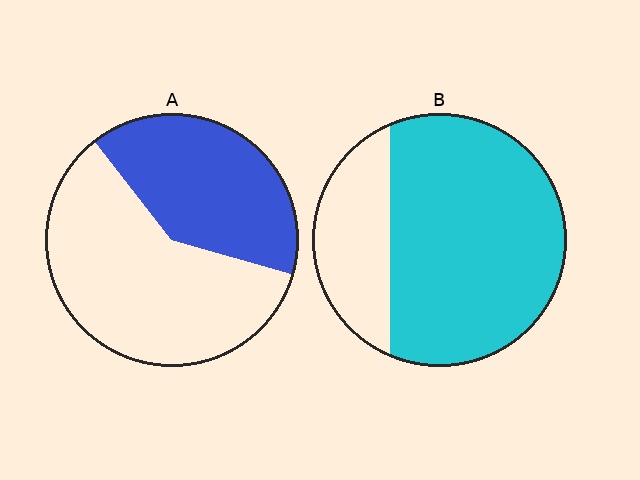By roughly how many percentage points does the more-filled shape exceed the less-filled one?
By roughly 35 percentage points (B over A).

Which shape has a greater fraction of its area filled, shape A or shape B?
Shape B.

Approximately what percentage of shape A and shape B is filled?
A is approximately 40% and B is approximately 75%.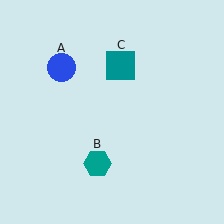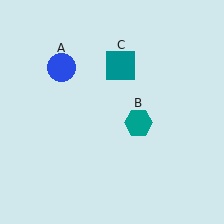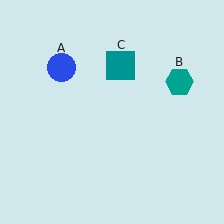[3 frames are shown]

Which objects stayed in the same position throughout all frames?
Blue circle (object A) and teal square (object C) remained stationary.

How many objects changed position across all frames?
1 object changed position: teal hexagon (object B).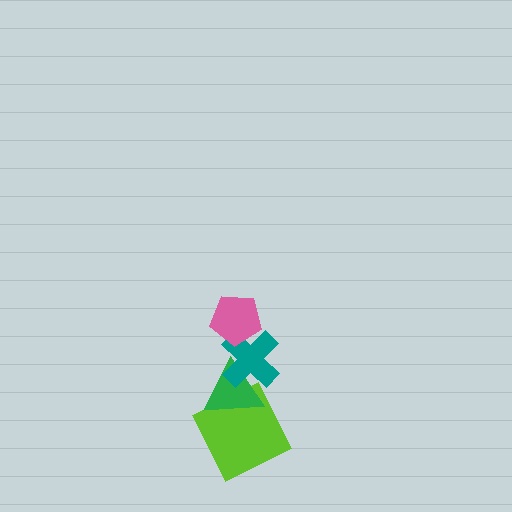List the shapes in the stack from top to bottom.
From top to bottom: the pink pentagon, the teal cross, the green triangle, the lime square.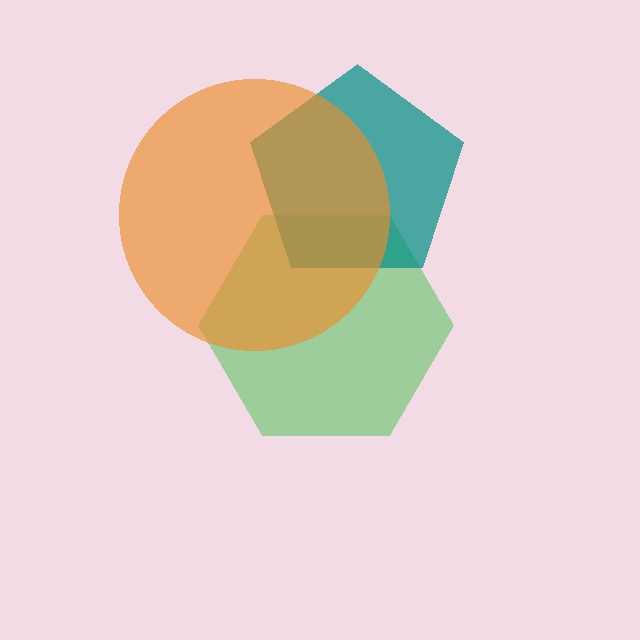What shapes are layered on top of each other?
The layered shapes are: a green hexagon, a teal pentagon, an orange circle.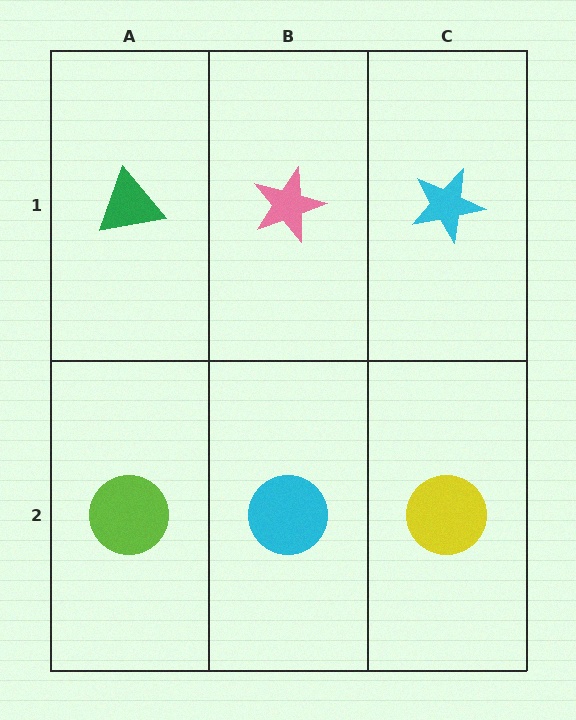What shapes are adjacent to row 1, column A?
A lime circle (row 2, column A), a pink star (row 1, column B).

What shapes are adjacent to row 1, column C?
A yellow circle (row 2, column C), a pink star (row 1, column B).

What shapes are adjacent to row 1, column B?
A cyan circle (row 2, column B), a green triangle (row 1, column A), a cyan star (row 1, column C).